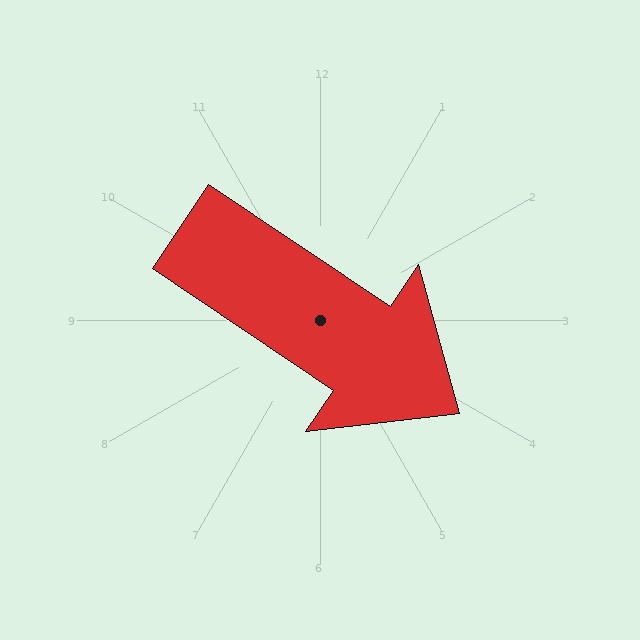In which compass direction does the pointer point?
Southeast.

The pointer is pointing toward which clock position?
Roughly 4 o'clock.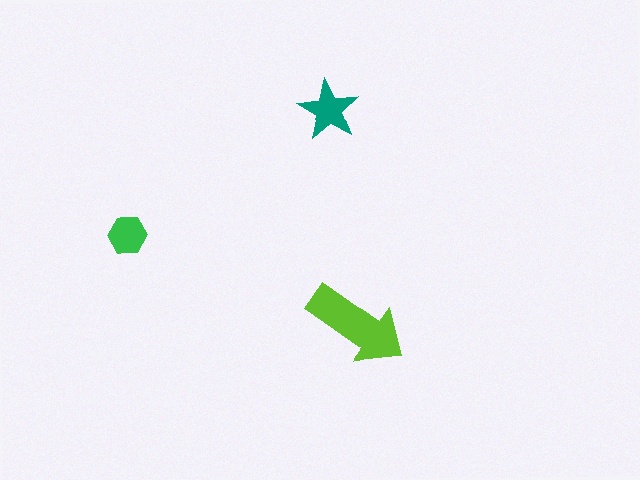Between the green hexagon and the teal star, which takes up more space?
The teal star.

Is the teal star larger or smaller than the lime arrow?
Smaller.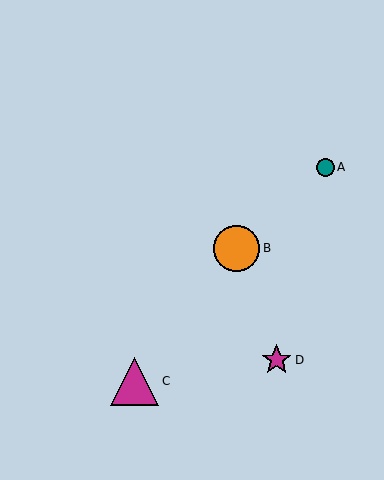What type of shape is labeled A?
Shape A is a teal circle.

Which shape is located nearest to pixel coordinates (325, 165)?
The teal circle (labeled A) at (325, 167) is nearest to that location.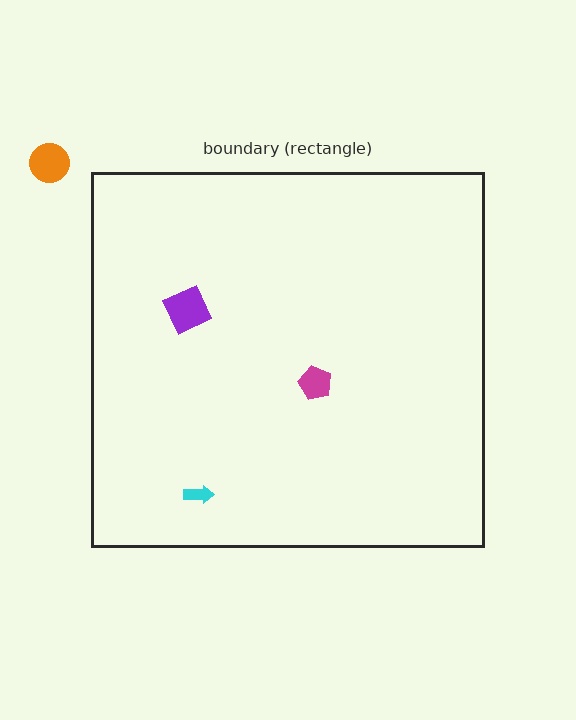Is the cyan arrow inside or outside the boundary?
Inside.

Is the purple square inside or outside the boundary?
Inside.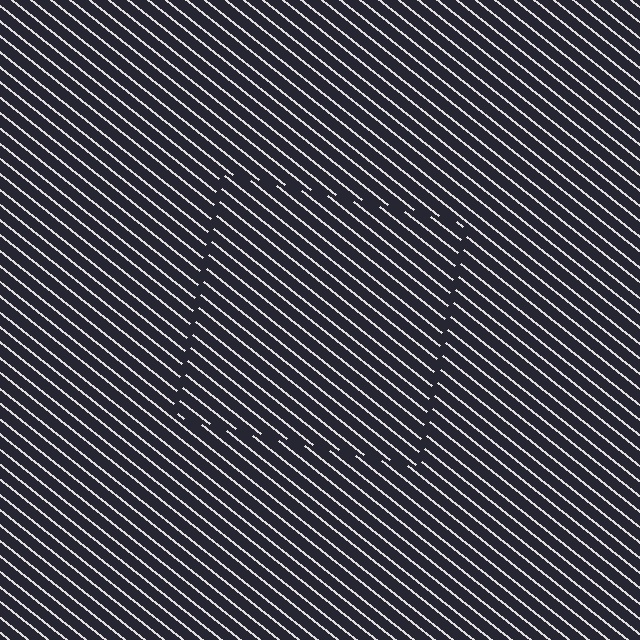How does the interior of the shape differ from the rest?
The interior of the shape contains the same grating, shifted by half a period — the contour is defined by the phase discontinuity where line-ends from the inner and outer gratings abut.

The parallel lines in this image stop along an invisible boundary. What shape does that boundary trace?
An illusory square. The interior of the shape contains the same grating, shifted by half a period — the contour is defined by the phase discontinuity where line-ends from the inner and outer gratings abut.